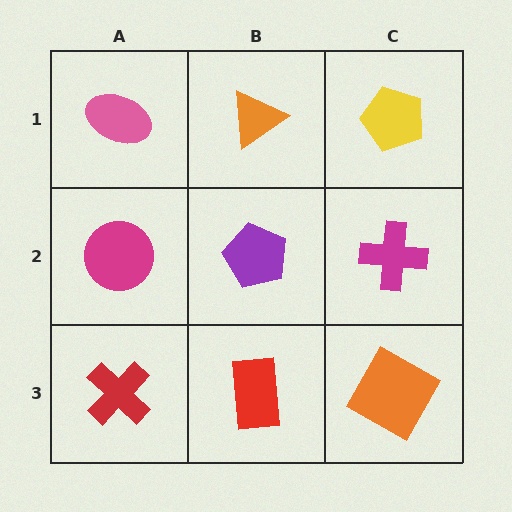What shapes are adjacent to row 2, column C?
A yellow pentagon (row 1, column C), an orange square (row 3, column C), a purple pentagon (row 2, column B).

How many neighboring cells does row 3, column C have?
2.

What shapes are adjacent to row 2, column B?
An orange triangle (row 1, column B), a red rectangle (row 3, column B), a magenta circle (row 2, column A), a magenta cross (row 2, column C).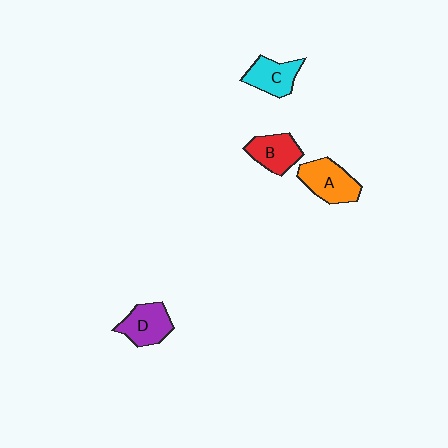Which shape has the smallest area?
Shape C (cyan).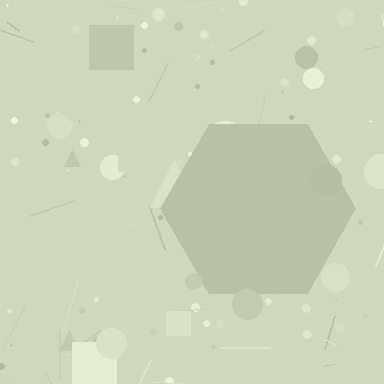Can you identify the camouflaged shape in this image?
The camouflaged shape is a hexagon.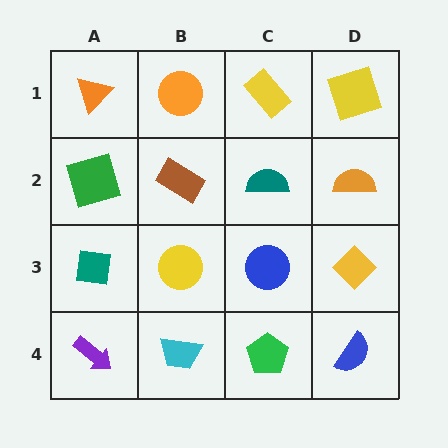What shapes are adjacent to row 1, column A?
A green square (row 2, column A), an orange circle (row 1, column B).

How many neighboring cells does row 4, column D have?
2.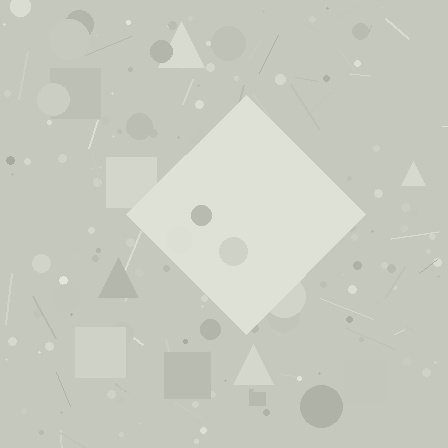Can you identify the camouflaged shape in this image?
The camouflaged shape is a diamond.